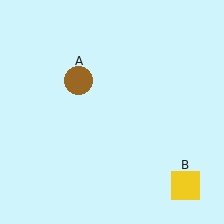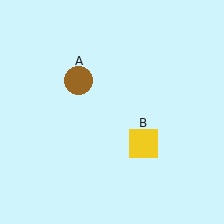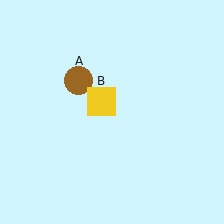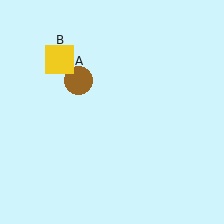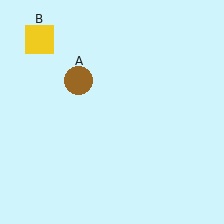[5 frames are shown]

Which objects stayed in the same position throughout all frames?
Brown circle (object A) remained stationary.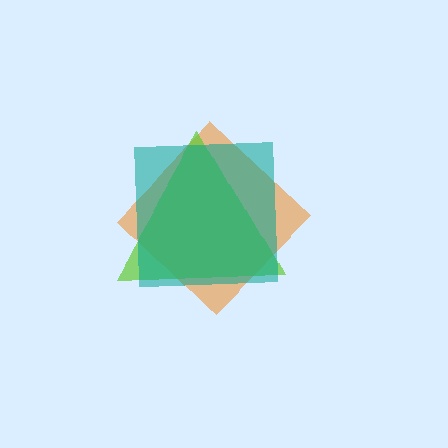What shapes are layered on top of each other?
The layered shapes are: an orange diamond, a lime triangle, a teal square.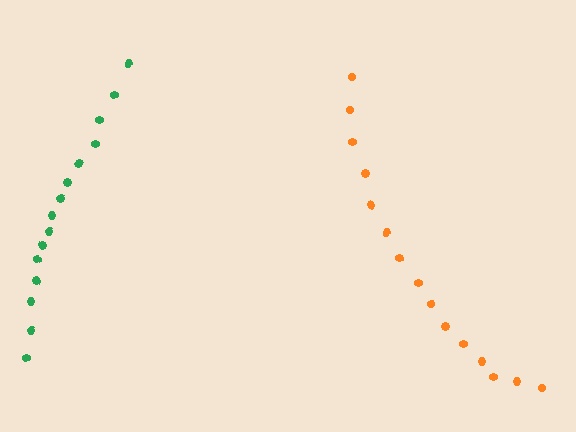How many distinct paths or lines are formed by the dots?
There are 2 distinct paths.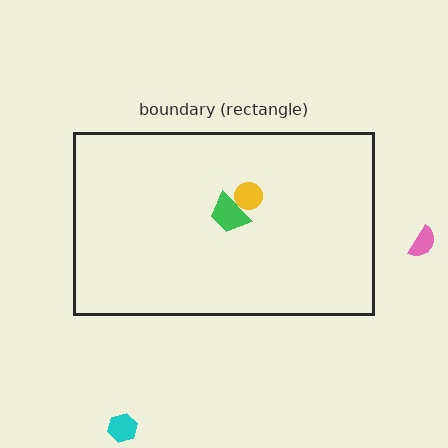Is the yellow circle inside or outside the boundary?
Inside.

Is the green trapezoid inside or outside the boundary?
Inside.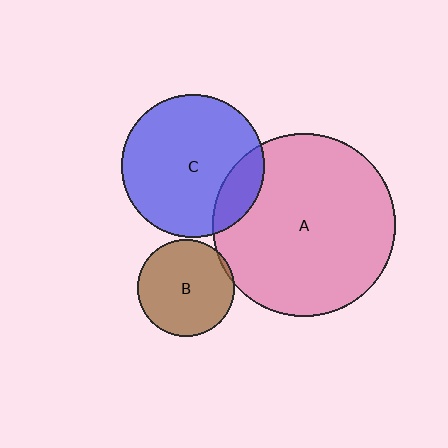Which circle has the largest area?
Circle A (pink).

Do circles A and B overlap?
Yes.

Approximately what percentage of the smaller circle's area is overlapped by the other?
Approximately 5%.